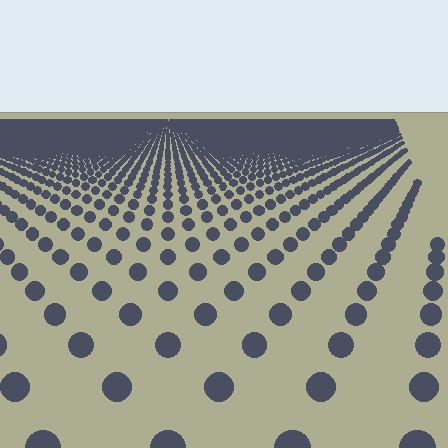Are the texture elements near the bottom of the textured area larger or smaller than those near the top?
Larger. Near the bottom, elements are closer to the viewer and appear at a bigger on-screen size.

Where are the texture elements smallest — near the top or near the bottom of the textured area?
Near the top.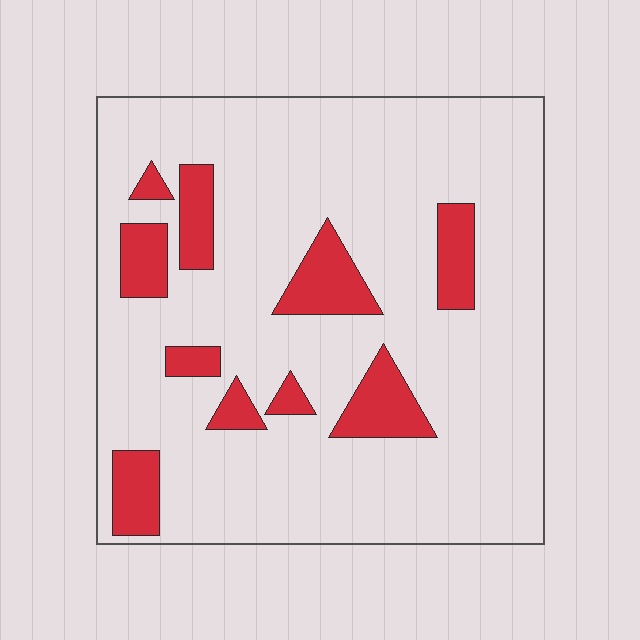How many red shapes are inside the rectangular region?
10.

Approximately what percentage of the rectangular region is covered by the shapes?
Approximately 15%.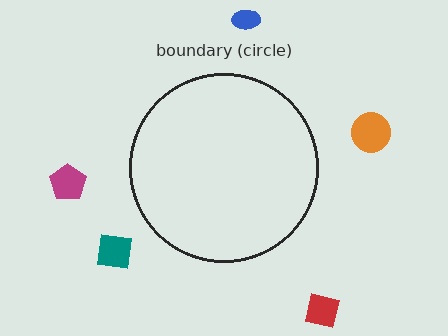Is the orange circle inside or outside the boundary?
Outside.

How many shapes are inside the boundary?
0 inside, 5 outside.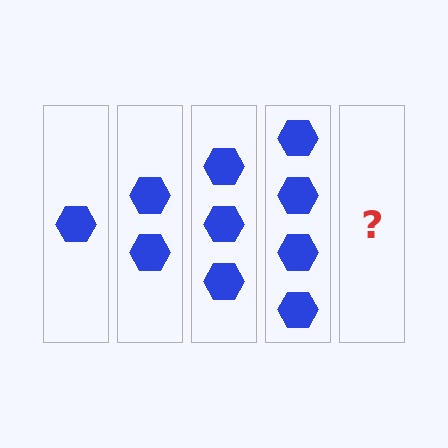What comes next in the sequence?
The next element should be 5 hexagons.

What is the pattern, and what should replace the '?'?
The pattern is that each step adds one more hexagon. The '?' should be 5 hexagons.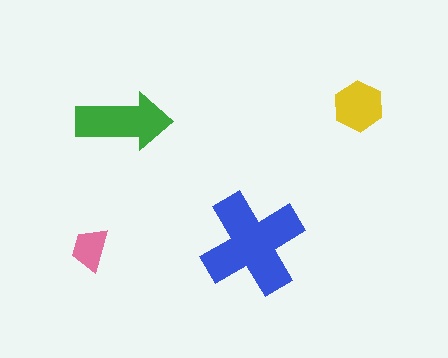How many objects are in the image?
There are 4 objects in the image.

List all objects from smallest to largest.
The pink trapezoid, the yellow hexagon, the green arrow, the blue cross.